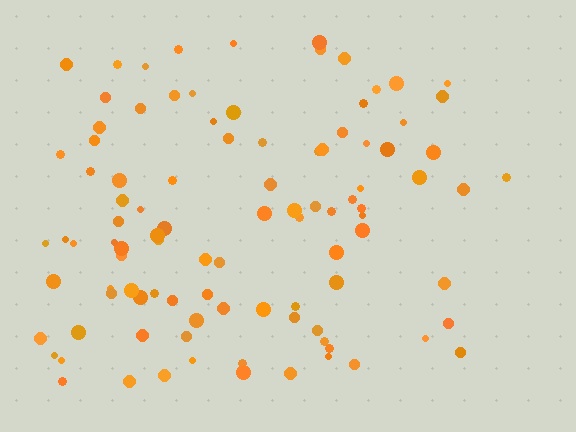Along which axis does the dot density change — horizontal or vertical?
Horizontal.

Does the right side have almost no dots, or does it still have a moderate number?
Still a moderate number, just noticeably fewer than the left.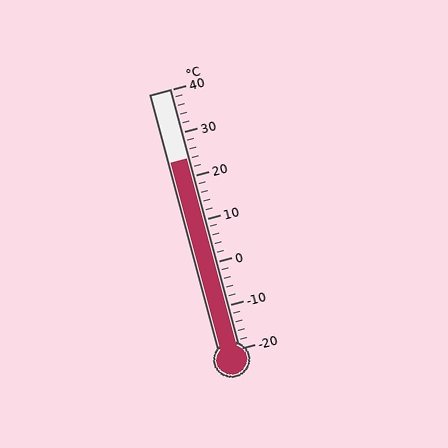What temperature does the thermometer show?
The thermometer shows approximately 24°C.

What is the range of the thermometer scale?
The thermometer scale ranges from -20°C to 40°C.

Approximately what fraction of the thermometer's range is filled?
The thermometer is filled to approximately 75% of its range.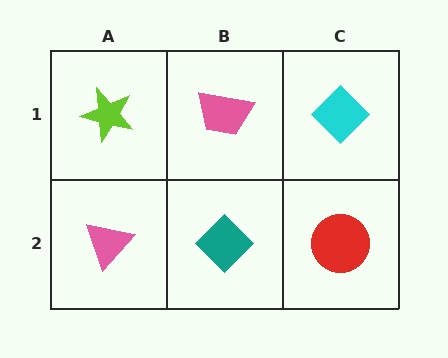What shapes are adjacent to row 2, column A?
A lime star (row 1, column A), a teal diamond (row 2, column B).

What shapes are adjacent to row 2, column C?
A cyan diamond (row 1, column C), a teal diamond (row 2, column B).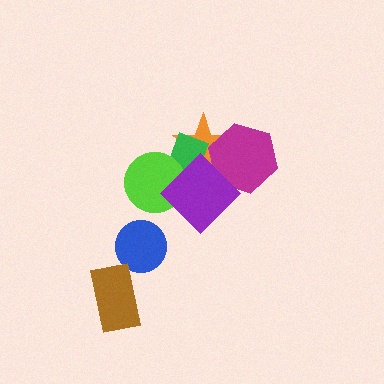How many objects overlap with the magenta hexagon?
2 objects overlap with the magenta hexagon.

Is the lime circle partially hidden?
Yes, it is partially covered by another shape.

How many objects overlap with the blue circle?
0 objects overlap with the blue circle.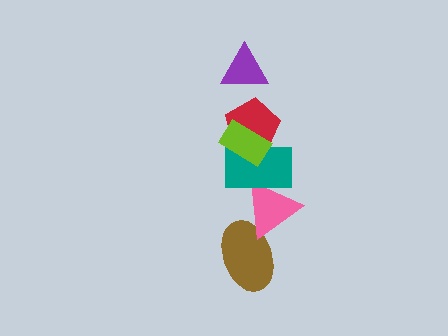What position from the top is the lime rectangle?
The lime rectangle is 2nd from the top.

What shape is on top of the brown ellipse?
The pink triangle is on top of the brown ellipse.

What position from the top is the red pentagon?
The red pentagon is 3rd from the top.